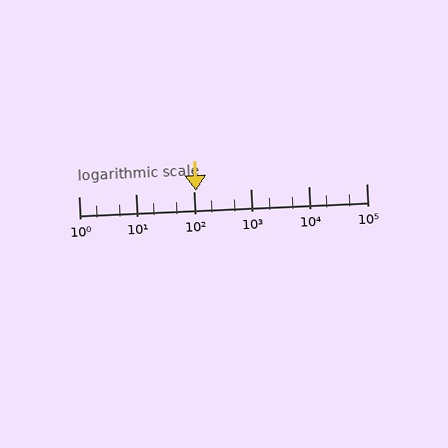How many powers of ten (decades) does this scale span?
The scale spans 5 decades, from 1 to 100000.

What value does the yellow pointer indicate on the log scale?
The pointer indicates approximately 110.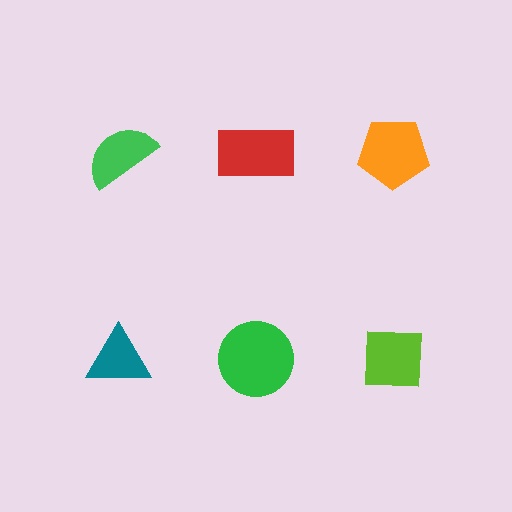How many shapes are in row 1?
3 shapes.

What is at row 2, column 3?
A lime square.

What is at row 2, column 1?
A teal triangle.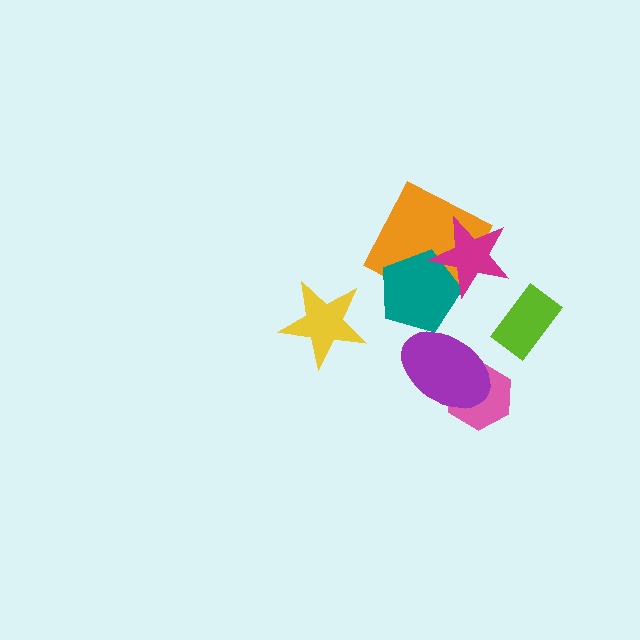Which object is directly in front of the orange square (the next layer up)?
The teal pentagon is directly in front of the orange square.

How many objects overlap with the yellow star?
0 objects overlap with the yellow star.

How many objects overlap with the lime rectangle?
0 objects overlap with the lime rectangle.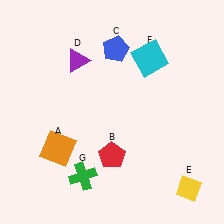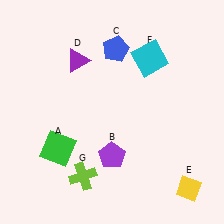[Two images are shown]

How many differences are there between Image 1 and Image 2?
There are 3 differences between the two images.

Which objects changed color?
A changed from orange to green. B changed from red to purple. G changed from green to lime.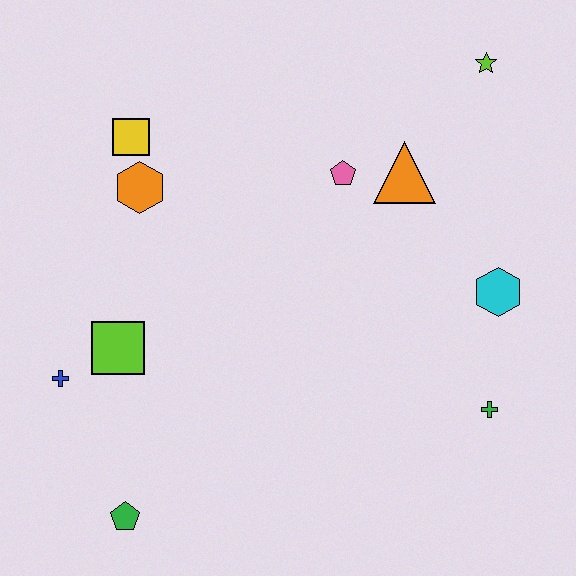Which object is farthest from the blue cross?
The lime star is farthest from the blue cross.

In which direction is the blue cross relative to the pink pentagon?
The blue cross is to the left of the pink pentagon.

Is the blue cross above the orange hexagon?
No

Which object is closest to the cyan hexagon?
The green cross is closest to the cyan hexagon.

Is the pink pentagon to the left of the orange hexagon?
No